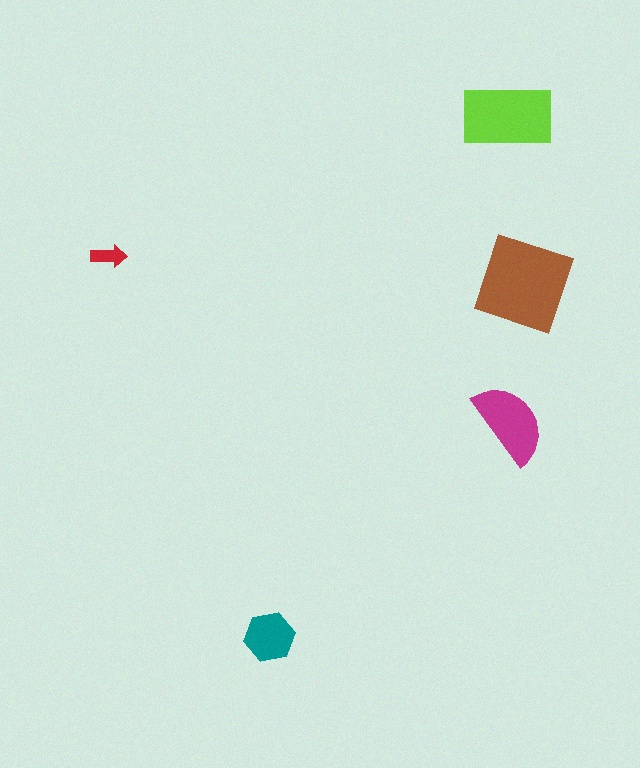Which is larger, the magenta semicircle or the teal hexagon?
The magenta semicircle.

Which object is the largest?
The brown diamond.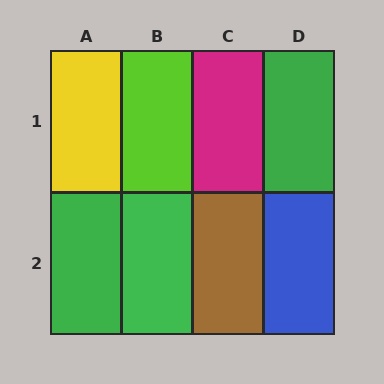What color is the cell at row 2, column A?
Green.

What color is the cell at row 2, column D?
Blue.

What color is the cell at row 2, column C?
Brown.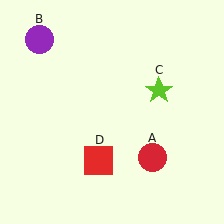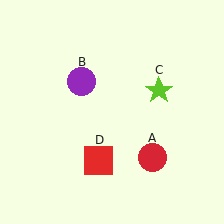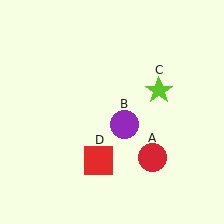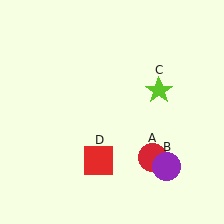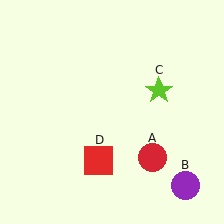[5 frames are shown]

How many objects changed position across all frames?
1 object changed position: purple circle (object B).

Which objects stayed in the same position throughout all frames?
Red circle (object A) and lime star (object C) and red square (object D) remained stationary.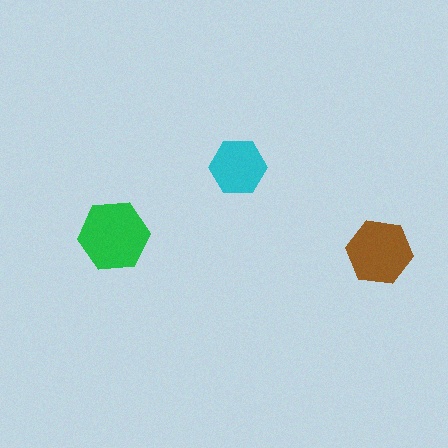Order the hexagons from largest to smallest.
the green one, the brown one, the cyan one.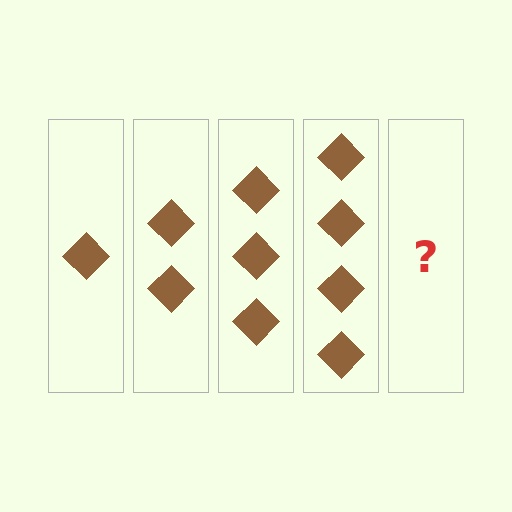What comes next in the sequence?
The next element should be 5 diamonds.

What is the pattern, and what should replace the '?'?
The pattern is that each step adds one more diamond. The '?' should be 5 diamonds.